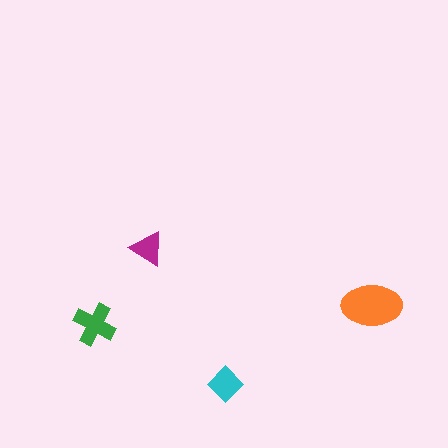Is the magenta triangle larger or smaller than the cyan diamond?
Smaller.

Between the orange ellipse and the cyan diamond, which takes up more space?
The orange ellipse.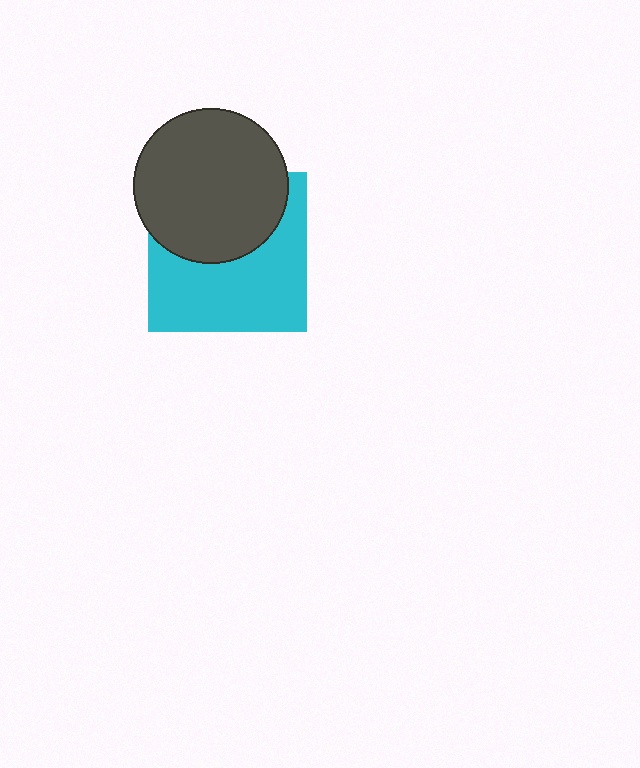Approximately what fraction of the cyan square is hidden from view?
Roughly 44% of the cyan square is hidden behind the dark gray circle.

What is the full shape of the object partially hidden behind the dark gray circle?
The partially hidden object is a cyan square.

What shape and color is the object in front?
The object in front is a dark gray circle.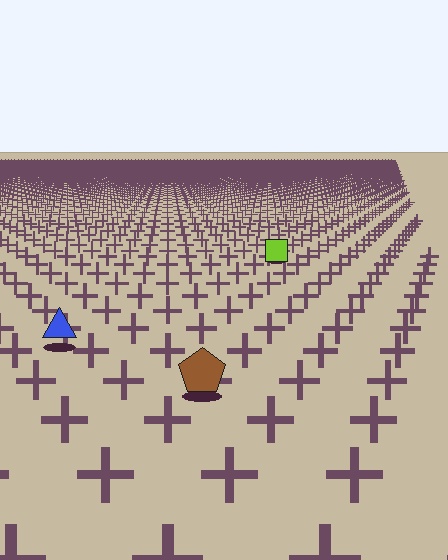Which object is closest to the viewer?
The brown pentagon is closest. The texture marks near it are larger and more spread out.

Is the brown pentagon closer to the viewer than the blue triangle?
Yes. The brown pentagon is closer — you can tell from the texture gradient: the ground texture is coarser near it.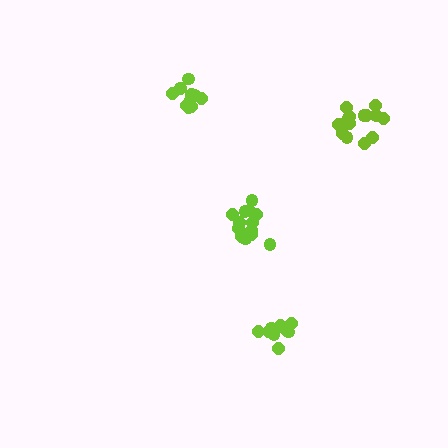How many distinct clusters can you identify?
There are 4 distinct clusters.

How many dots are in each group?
Group 1: 15 dots, Group 2: 13 dots, Group 3: 13 dots, Group 4: 11 dots (52 total).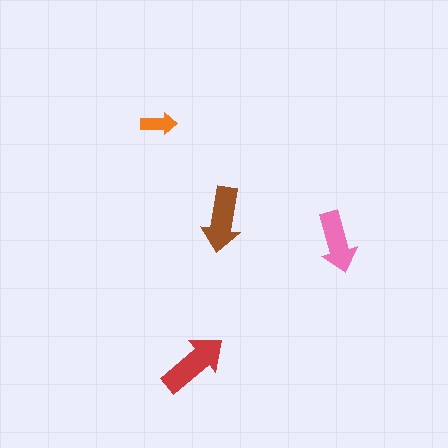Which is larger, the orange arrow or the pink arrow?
The pink one.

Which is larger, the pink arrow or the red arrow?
The red one.